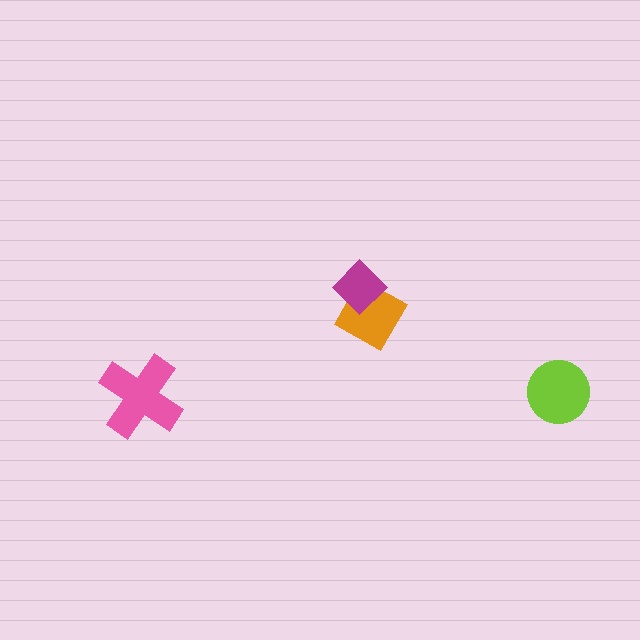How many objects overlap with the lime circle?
0 objects overlap with the lime circle.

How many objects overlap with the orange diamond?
1 object overlaps with the orange diamond.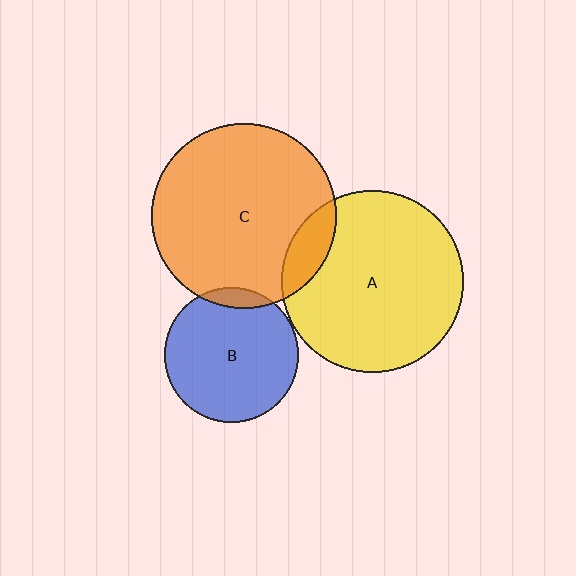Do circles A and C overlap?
Yes.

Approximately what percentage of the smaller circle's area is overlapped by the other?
Approximately 10%.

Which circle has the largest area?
Circle C (orange).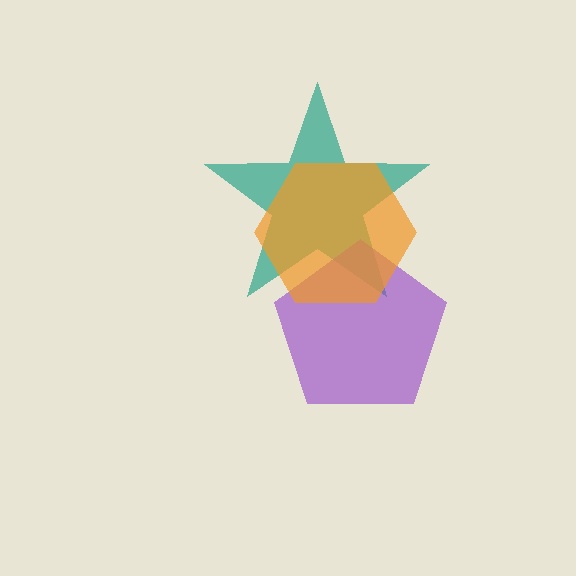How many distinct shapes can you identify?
There are 3 distinct shapes: a teal star, a purple pentagon, an orange hexagon.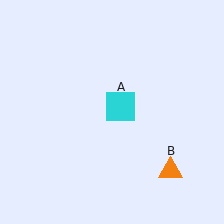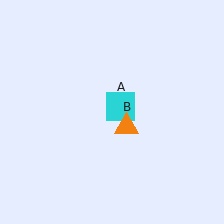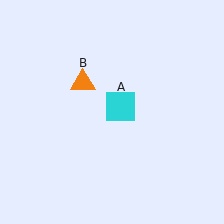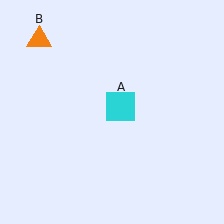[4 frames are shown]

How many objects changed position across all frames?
1 object changed position: orange triangle (object B).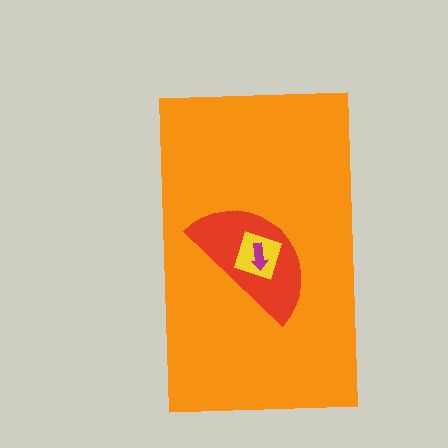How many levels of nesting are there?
4.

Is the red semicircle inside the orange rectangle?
Yes.